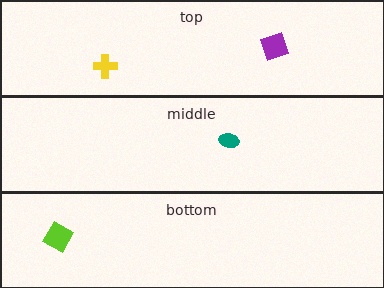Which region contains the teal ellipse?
The middle region.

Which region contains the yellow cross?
The top region.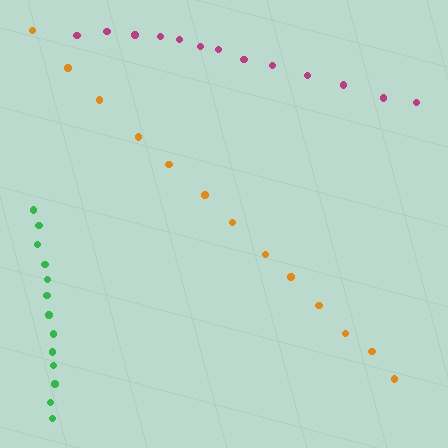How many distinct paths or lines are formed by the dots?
There are 3 distinct paths.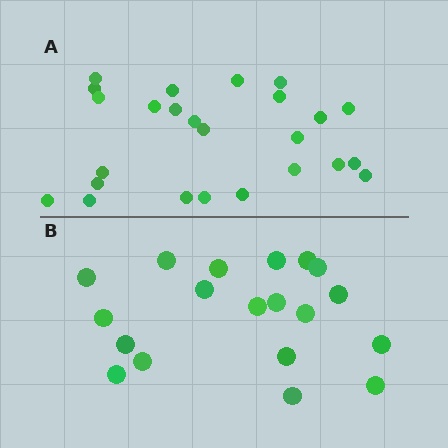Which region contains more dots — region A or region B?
Region A (the top region) has more dots.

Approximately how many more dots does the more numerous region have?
Region A has about 6 more dots than region B.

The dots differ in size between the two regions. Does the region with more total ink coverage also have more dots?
No. Region B has more total ink coverage because its dots are larger, but region A actually contains more individual dots. Total area can be misleading — the number of items is what matters here.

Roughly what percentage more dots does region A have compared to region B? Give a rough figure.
About 30% more.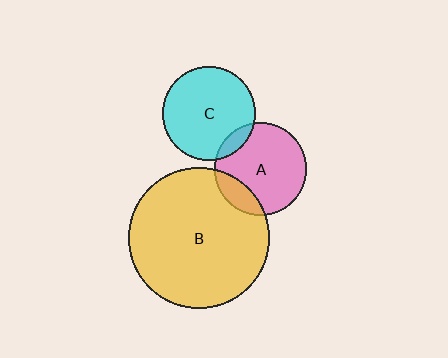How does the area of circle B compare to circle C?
Approximately 2.3 times.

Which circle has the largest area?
Circle B (yellow).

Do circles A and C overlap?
Yes.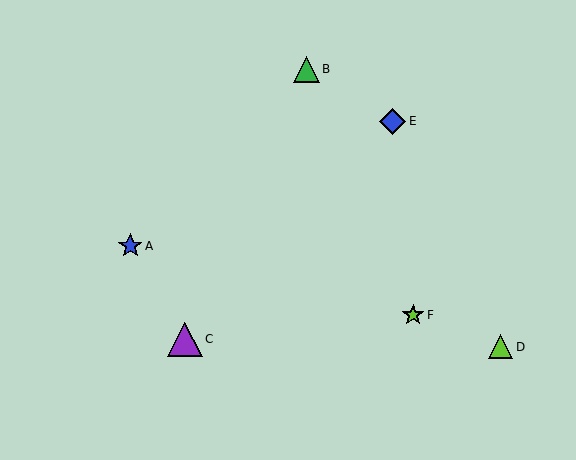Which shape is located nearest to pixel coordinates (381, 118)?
The blue diamond (labeled E) at (392, 121) is nearest to that location.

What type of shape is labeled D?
Shape D is a lime triangle.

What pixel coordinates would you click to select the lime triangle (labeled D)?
Click at (501, 347) to select the lime triangle D.